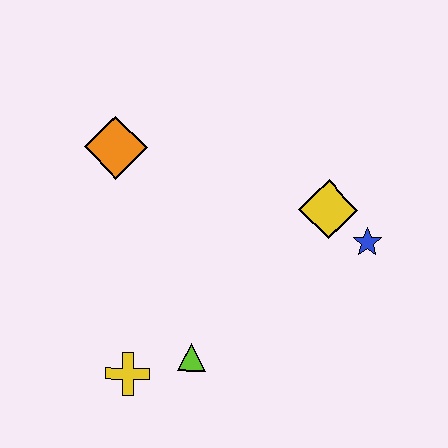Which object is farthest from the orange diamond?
The blue star is farthest from the orange diamond.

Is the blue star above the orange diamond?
No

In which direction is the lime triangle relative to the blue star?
The lime triangle is to the left of the blue star.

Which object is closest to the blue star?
The yellow diamond is closest to the blue star.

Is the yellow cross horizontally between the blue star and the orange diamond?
Yes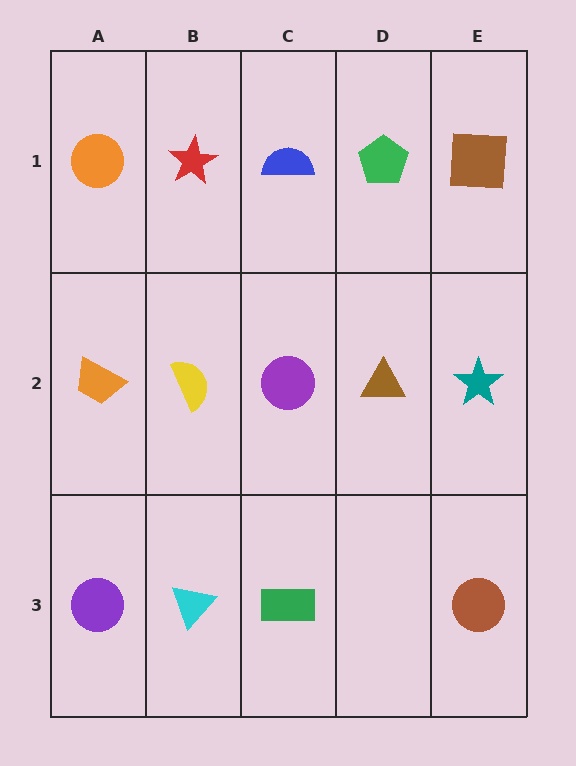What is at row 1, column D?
A green pentagon.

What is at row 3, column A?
A purple circle.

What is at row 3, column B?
A cyan triangle.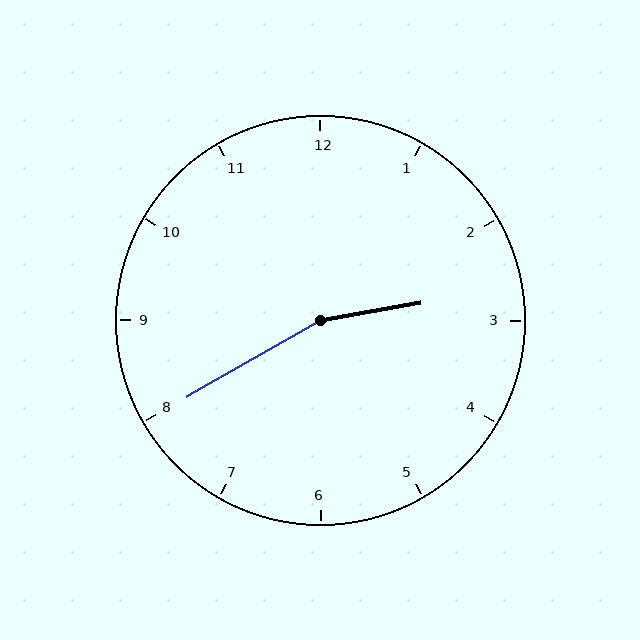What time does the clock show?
2:40.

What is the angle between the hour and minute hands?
Approximately 160 degrees.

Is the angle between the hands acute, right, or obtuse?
It is obtuse.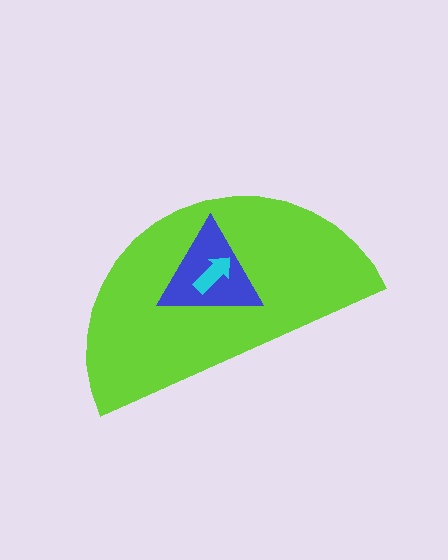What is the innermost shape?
The cyan arrow.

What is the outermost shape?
The lime semicircle.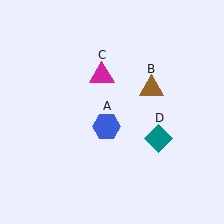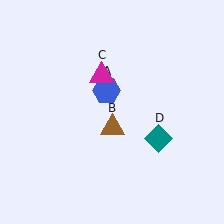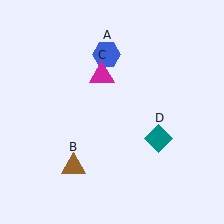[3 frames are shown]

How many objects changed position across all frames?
2 objects changed position: blue hexagon (object A), brown triangle (object B).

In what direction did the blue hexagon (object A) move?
The blue hexagon (object A) moved up.